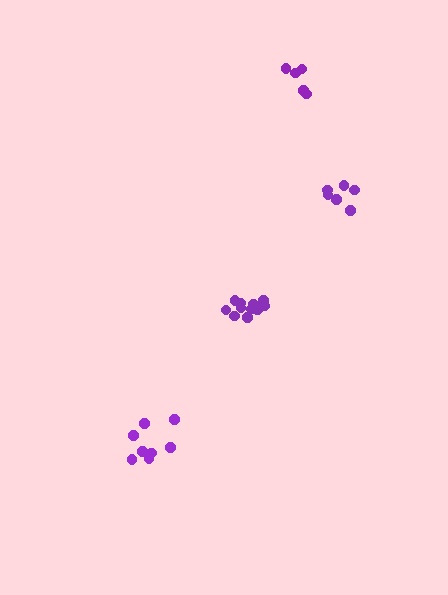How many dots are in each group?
Group 1: 5 dots, Group 2: 11 dots, Group 3: 8 dots, Group 4: 6 dots (30 total).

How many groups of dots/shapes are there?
There are 4 groups.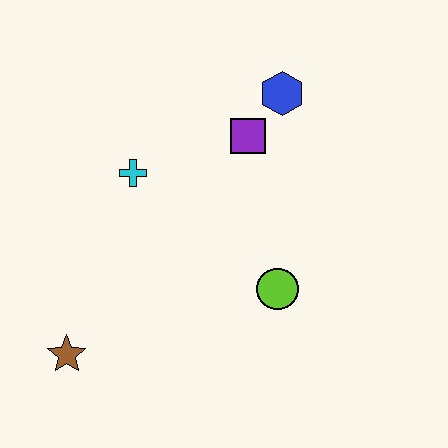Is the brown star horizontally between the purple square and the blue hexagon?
No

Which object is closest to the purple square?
The blue hexagon is closest to the purple square.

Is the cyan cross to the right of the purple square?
No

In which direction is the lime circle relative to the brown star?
The lime circle is to the right of the brown star.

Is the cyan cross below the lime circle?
No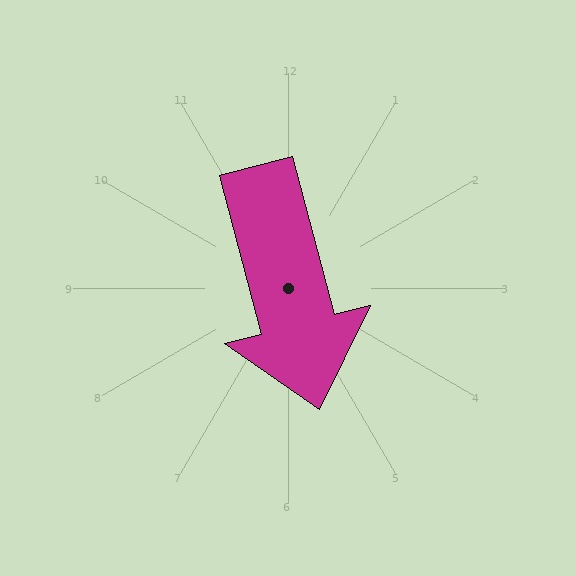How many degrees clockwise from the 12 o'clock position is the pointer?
Approximately 165 degrees.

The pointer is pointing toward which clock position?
Roughly 6 o'clock.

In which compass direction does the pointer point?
South.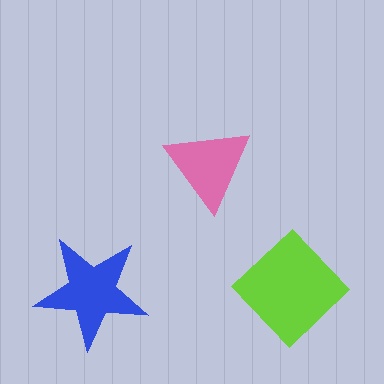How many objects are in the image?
There are 3 objects in the image.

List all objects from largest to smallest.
The lime diamond, the blue star, the pink triangle.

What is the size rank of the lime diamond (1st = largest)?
1st.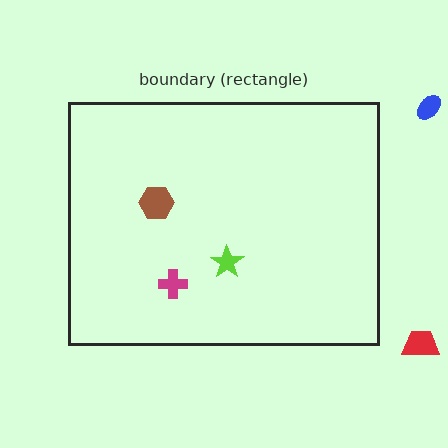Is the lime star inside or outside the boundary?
Inside.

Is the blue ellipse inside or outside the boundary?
Outside.